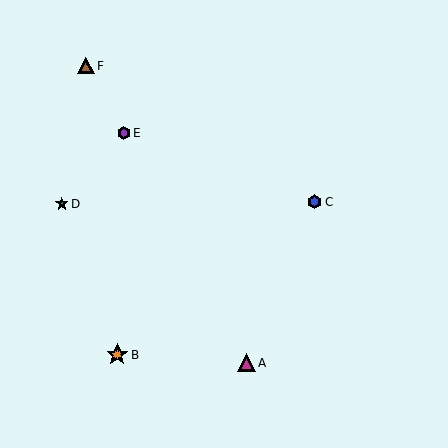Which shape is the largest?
The orange star (labeled B) is the largest.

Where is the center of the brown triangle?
The center of the brown triangle is at (86, 66).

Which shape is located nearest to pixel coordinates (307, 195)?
The blue hexagon (labeled C) at (315, 202) is nearest to that location.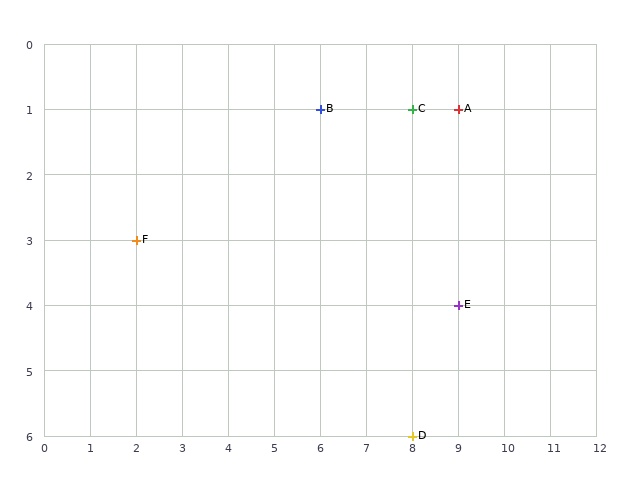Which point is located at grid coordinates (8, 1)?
Point C is at (8, 1).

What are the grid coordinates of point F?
Point F is at grid coordinates (2, 3).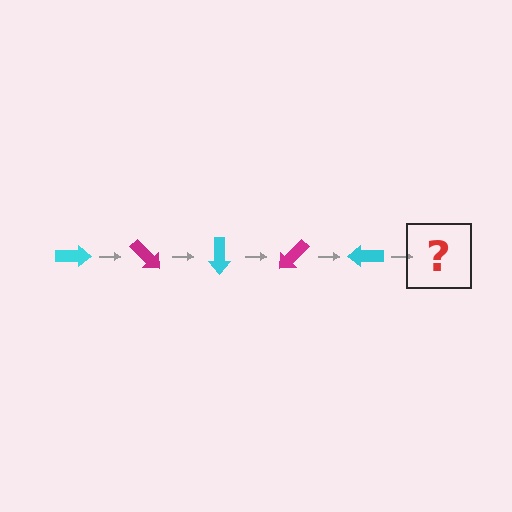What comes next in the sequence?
The next element should be a magenta arrow, rotated 225 degrees from the start.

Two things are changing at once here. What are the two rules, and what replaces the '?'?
The two rules are that it rotates 45 degrees each step and the color cycles through cyan and magenta. The '?' should be a magenta arrow, rotated 225 degrees from the start.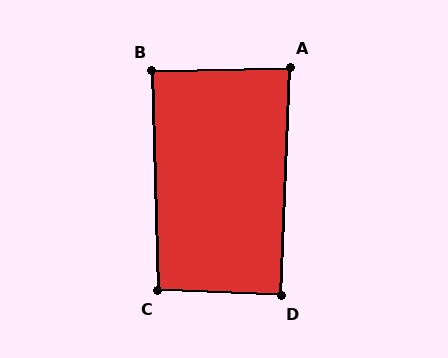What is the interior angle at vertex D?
Approximately 90 degrees (approximately right).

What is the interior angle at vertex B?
Approximately 90 degrees (approximately right).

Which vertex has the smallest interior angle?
A, at approximately 86 degrees.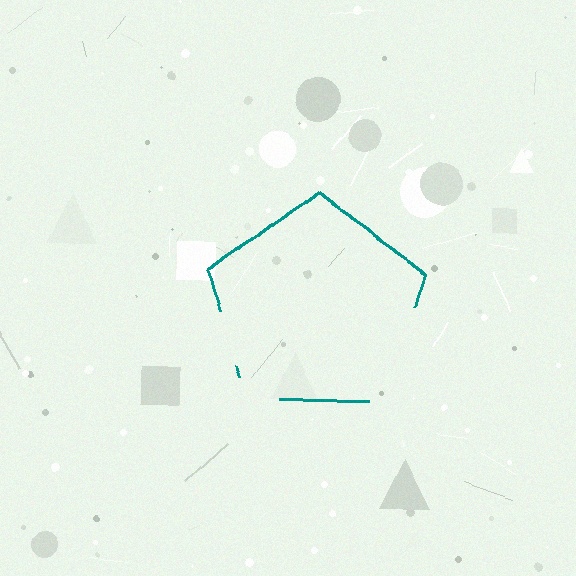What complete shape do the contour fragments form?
The contour fragments form a pentagon.